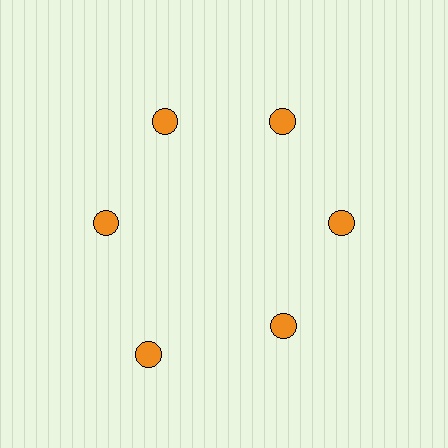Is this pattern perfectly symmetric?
No. The 6 orange circles are arranged in a ring, but one element near the 7 o'clock position is pushed outward from the center, breaking the 6-fold rotational symmetry.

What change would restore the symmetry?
The symmetry would be restored by moving it inward, back onto the ring so that all 6 circles sit at equal angles and equal distance from the center.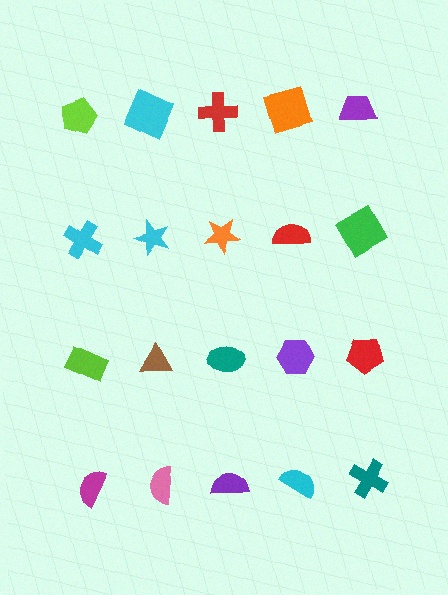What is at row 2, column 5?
A green square.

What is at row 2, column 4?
A red semicircle.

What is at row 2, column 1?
A cyan cross.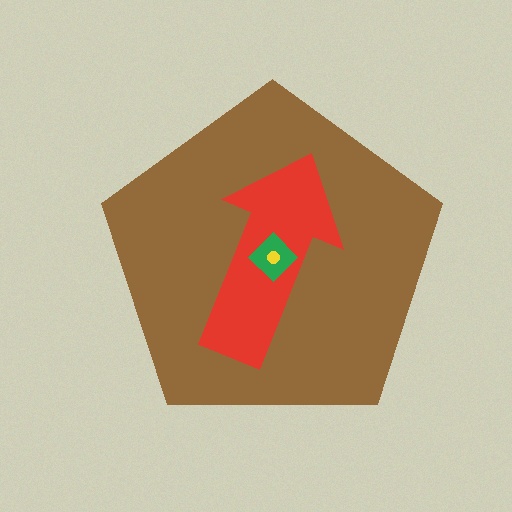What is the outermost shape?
The brown pentagon.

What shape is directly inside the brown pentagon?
The red arrow.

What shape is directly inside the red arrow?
The green diamond.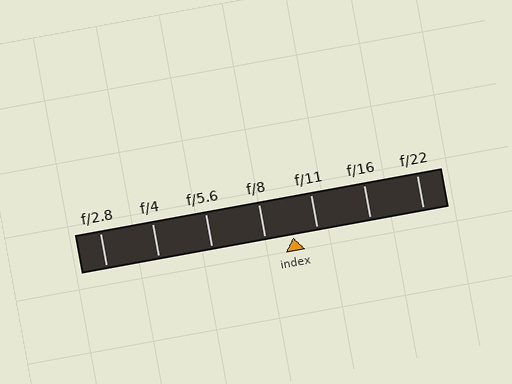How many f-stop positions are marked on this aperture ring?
There are 7 f-stop positions marked.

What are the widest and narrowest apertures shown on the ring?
The widest aperture shown is f/2.8 and the narrowest is f/22.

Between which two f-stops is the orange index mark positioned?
The index mark is between f/8 and f/11.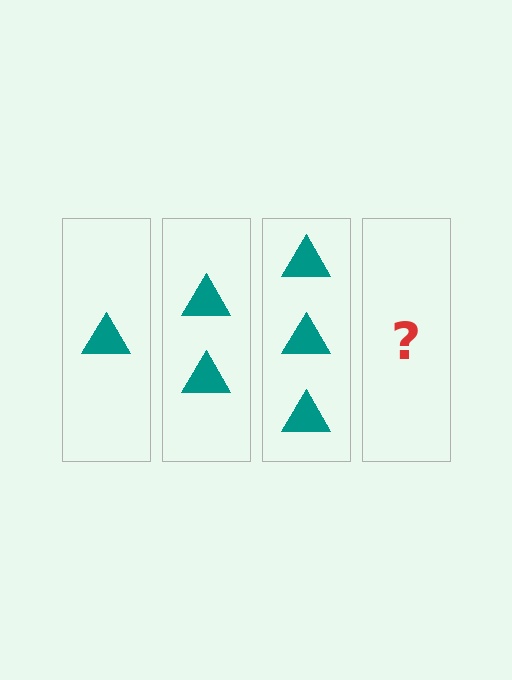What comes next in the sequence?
The next element should be 4 triangles.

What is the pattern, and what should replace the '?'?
The pattern is that each step adds one more triangle. The '?' should be 4 triangles.